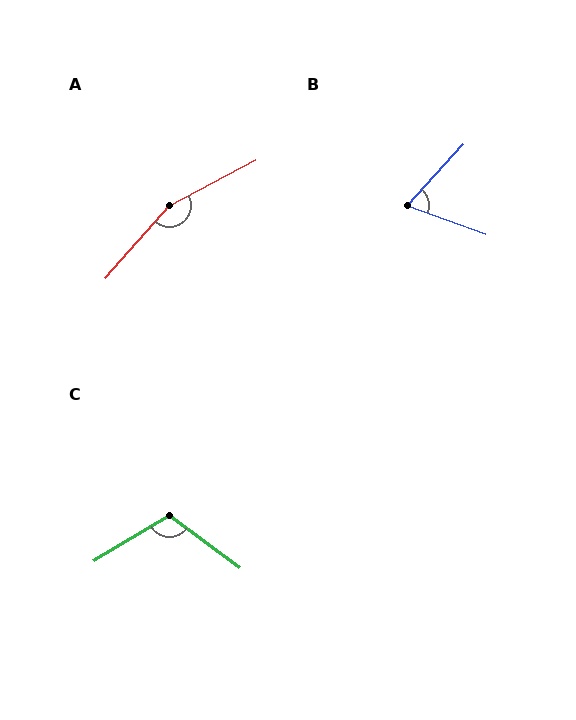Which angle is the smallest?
B, at approximately 68 degrees.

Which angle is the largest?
A, at approximately 159 degrees.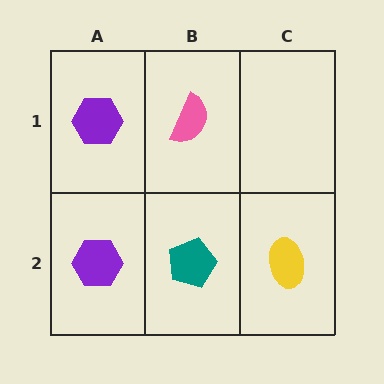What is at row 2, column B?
A teal pentagon.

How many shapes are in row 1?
2 shapes.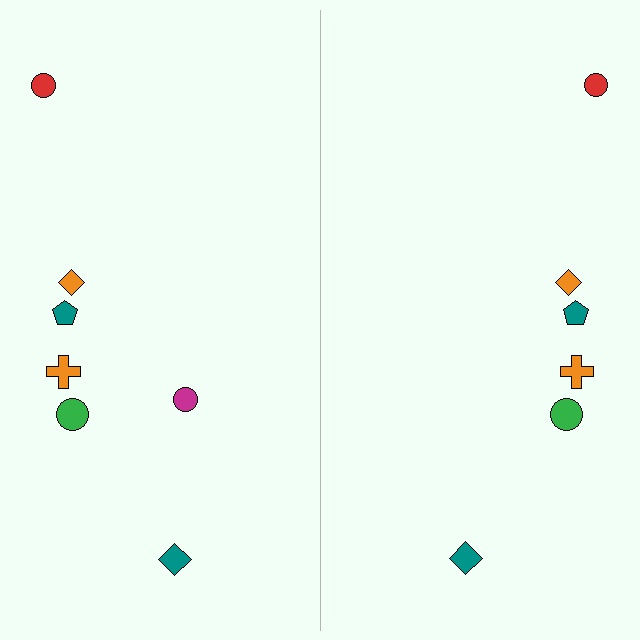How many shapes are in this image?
There are 13 shapes in this image.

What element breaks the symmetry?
A magenta circle is missing from the right side.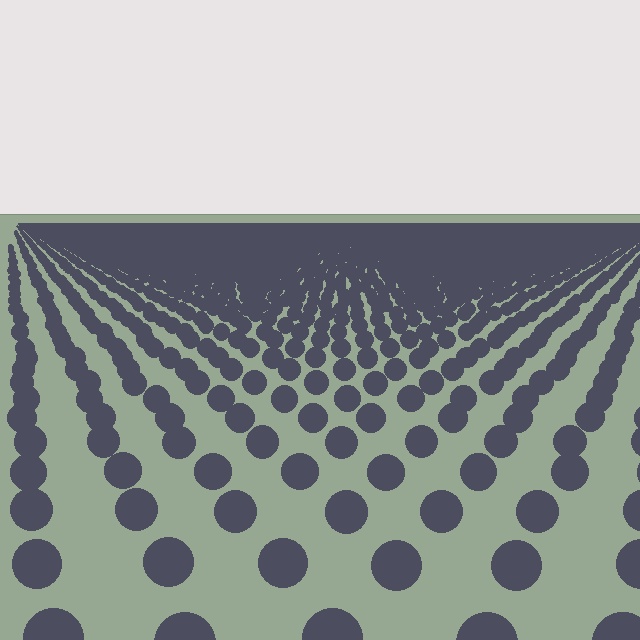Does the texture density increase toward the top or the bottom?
Density increases toward the top.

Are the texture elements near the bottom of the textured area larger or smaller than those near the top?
Larger. Near the bottom, elements are closer to the viewer and appear at a bigger on-screen size.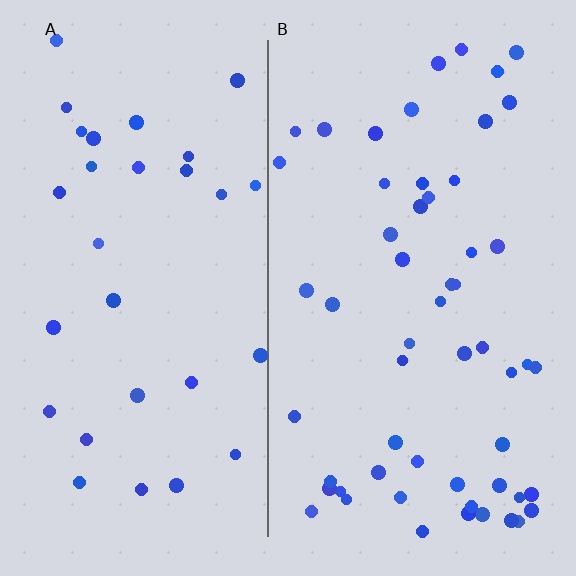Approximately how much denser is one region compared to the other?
Approximately 1.8× — region B over region A.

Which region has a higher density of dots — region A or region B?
B (the right).